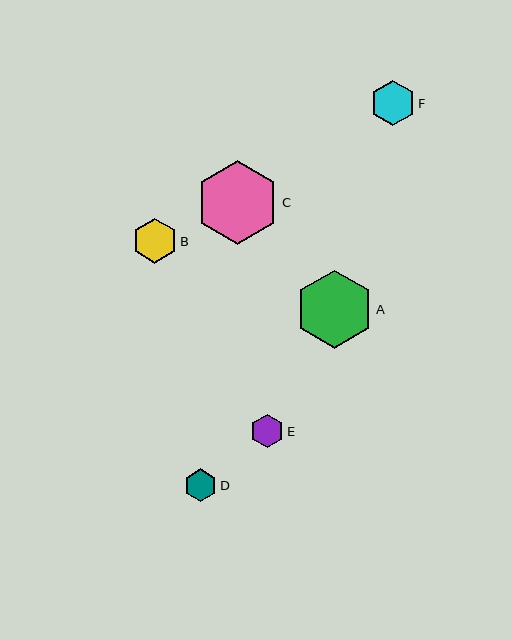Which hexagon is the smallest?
Hexagon D is the smallest with a size of approximately 33 pixels.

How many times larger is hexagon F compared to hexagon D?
Hexagon F is approximately 1.4 times the size of hexagon D.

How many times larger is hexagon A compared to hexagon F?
Hexagon A is approximately 1.8 times the size of hexagon F.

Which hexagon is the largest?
Hexagon C is the largest with a size of approximately 84 pixels.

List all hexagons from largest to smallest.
From largest to smallest: C, A, B, F, E, D.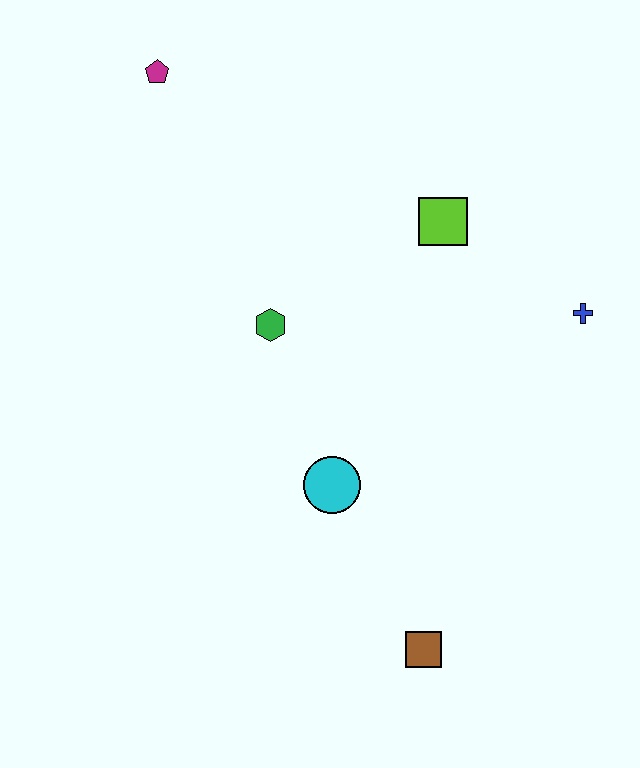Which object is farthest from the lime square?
The brown square is farthest from the lime square.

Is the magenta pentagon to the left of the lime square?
Yes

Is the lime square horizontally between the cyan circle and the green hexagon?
No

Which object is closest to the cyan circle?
The green hexagon is closest to the cyan circle.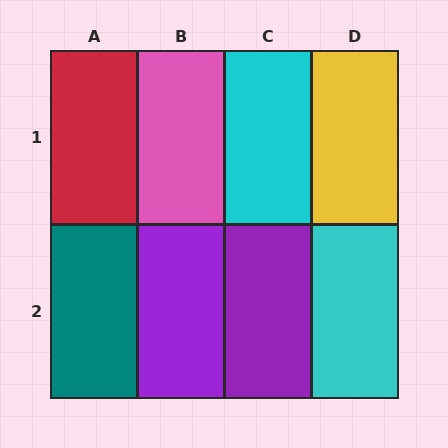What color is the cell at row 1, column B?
Pink.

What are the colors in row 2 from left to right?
Teal, purple, purple, cyan.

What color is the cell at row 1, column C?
Cyan.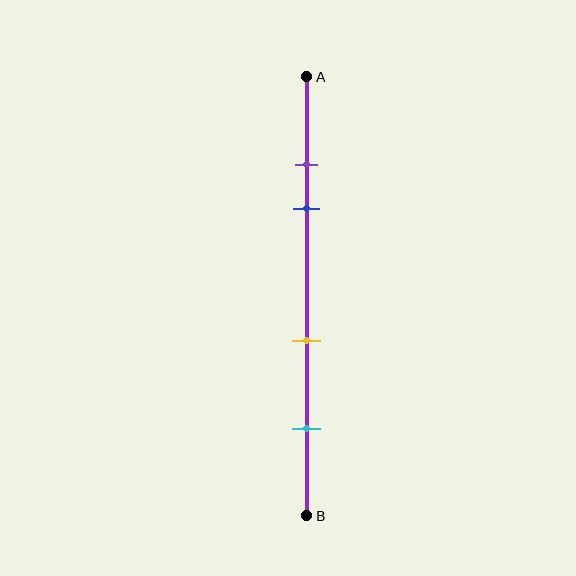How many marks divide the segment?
There are 4 marks dividing the segment.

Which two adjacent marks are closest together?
The purple and blue marks are the closest adjacent pair.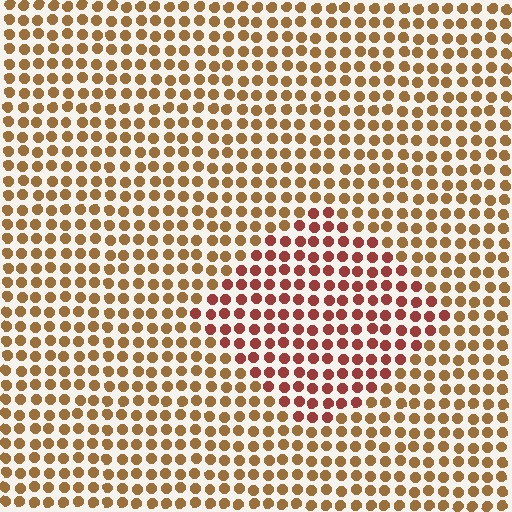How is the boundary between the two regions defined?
The boundary is defined purely by a slight shift in hue (about 34 degrees). Spacing, size, and orientation are identical on both sides.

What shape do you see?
I see a diamond.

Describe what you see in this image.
The image is filled with small brown elements in a uniform arrangement. A diamond-shaped region is visible where the elements are tinted to a slightly different hue, forming a subtle color boundary.